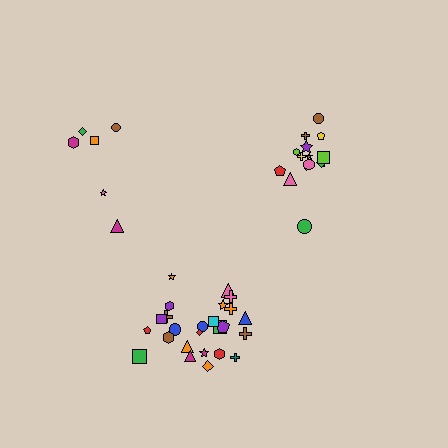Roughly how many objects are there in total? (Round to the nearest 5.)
Roughly 45 objects in total.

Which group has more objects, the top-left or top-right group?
The top-right group.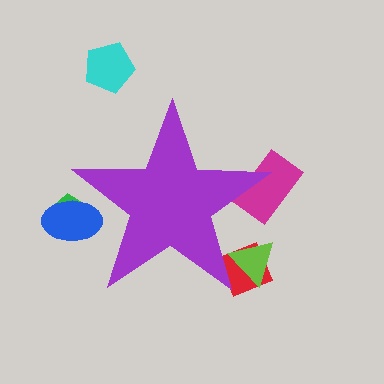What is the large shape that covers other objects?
A purple star.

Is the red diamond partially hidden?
Yes, the red diamond is partially hidden behind the purple star.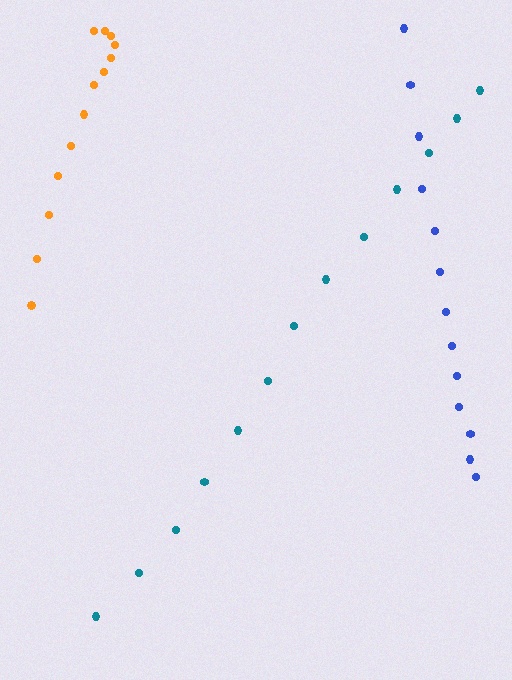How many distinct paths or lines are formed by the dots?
There are 3 distinct paths.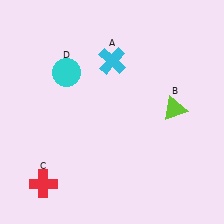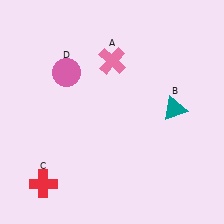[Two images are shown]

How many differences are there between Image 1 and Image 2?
There are 3 differences between the two images.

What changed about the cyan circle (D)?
In Image 1, D is cyan. In Image 2, it changed to pink.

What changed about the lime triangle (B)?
In Image 1, B is lime. In Image 2, it changed to teal.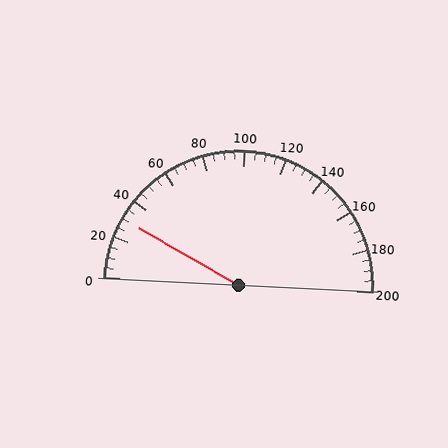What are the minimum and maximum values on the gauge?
The gauge ranges from 0 to 200.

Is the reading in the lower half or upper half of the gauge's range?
The reading is in the lower half of the range (0 to 200).